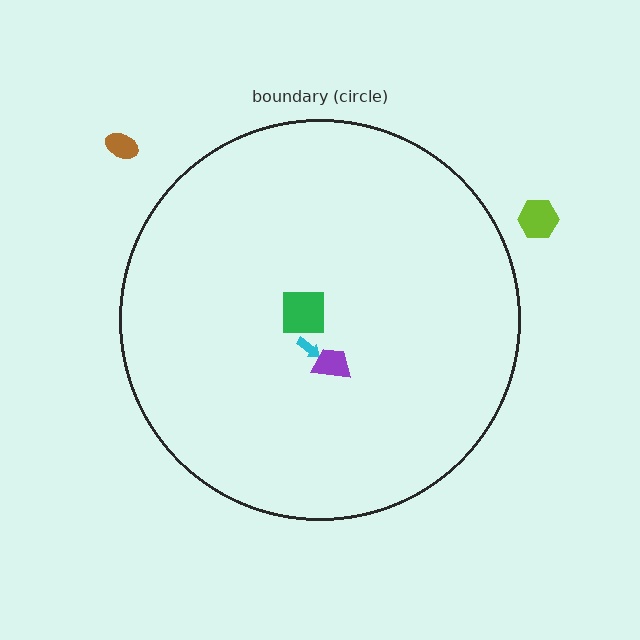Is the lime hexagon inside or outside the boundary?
Outside.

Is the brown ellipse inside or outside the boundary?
Outside.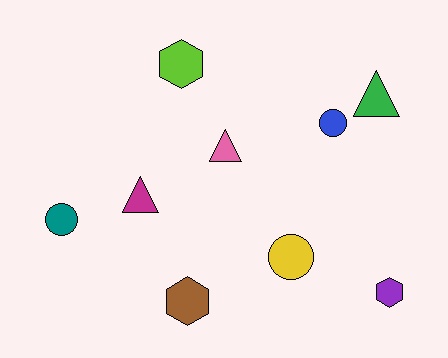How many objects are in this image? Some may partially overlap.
There are 9 objects.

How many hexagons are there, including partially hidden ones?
There are 3 hexagons.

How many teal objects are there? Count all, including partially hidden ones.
There is 1 teal object.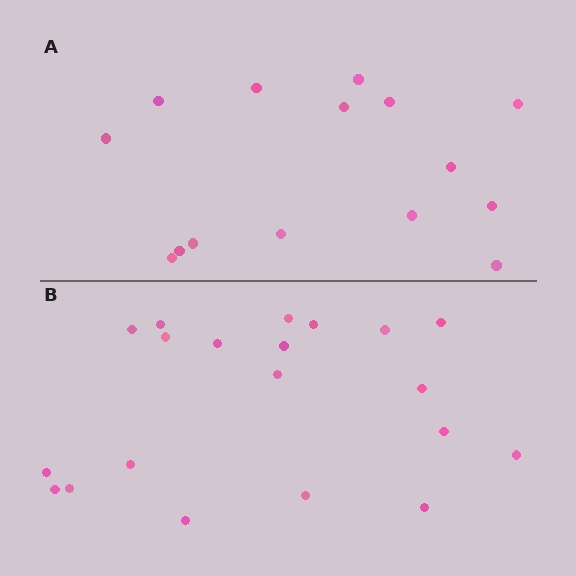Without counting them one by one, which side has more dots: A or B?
Region B (the bottom region) has more dots.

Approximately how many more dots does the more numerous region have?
Region B has about 5 more dots than region A.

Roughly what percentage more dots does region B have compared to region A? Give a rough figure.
About 35% more.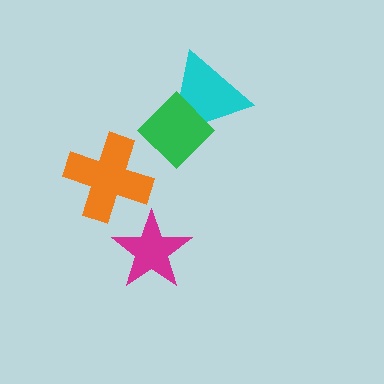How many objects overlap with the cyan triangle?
1 object overlaps with the cyan triangle.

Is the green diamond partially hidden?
No, no other shape covers it.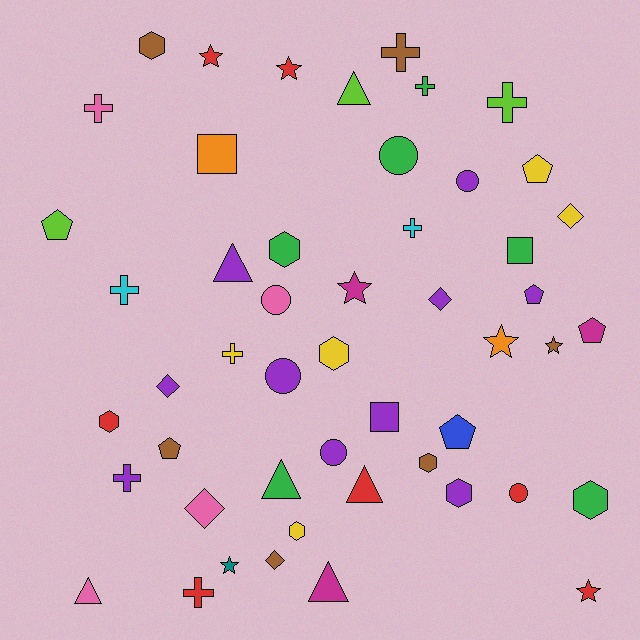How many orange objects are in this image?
There are 2 orange objects.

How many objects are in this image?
There are 50 objects.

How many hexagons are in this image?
There are 8 hexagons.